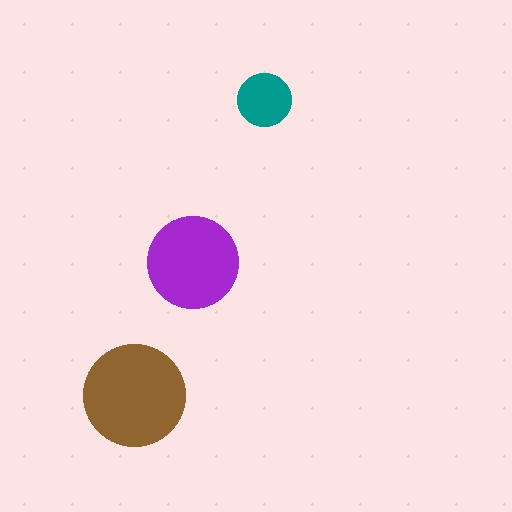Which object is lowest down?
The brown circle is bottommost.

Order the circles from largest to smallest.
the brown one, the purple one, the teal one.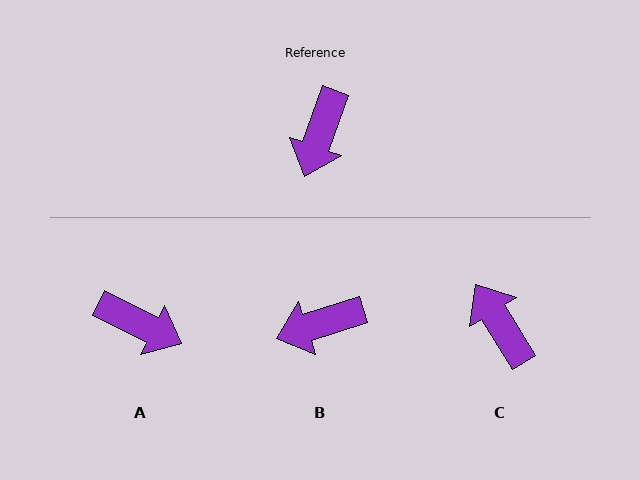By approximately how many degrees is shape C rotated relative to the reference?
Approximately 128 degrees clockwise.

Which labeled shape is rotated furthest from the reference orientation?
C, about 128 degrees away.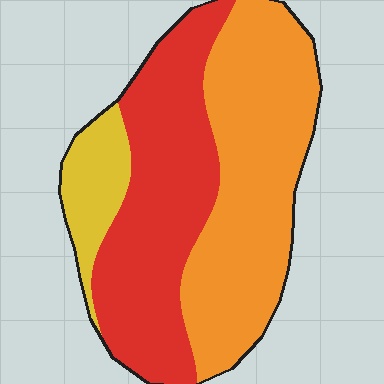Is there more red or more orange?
Orange.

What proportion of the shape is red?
Red takes up between a third and a half of the shape.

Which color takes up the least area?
Yellow, at roughly 10%.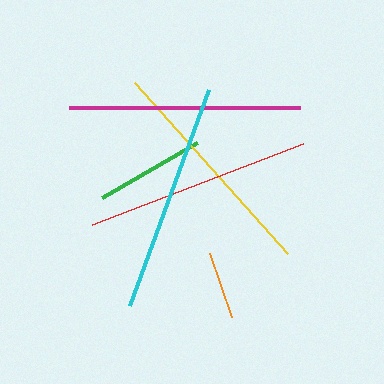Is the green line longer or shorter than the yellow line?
The yellow line is longer than the green line.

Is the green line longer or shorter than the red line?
The red line is longer than the green line.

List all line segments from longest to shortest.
From longest to shortest: magenta, cyan, yellow, red, green, orange.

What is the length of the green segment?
The green segment is approximately 111 pixels long.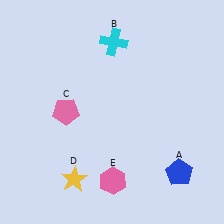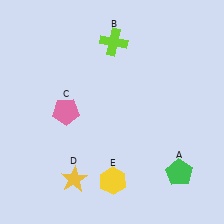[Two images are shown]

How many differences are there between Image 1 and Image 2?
There are 3 differences between the two images.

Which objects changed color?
A changed from blue to green. B changed from cyan to lime. E changed from pink to yellow.